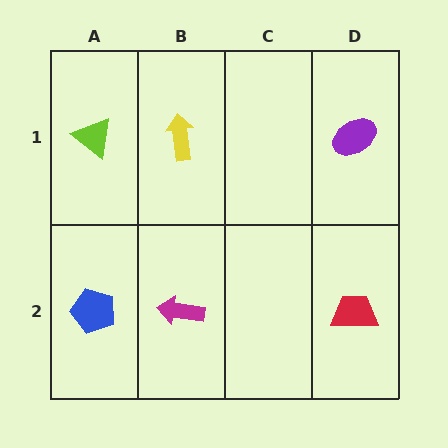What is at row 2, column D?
A red trapezoid.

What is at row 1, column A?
A lime triangle.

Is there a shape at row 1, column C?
No, that cell is empty.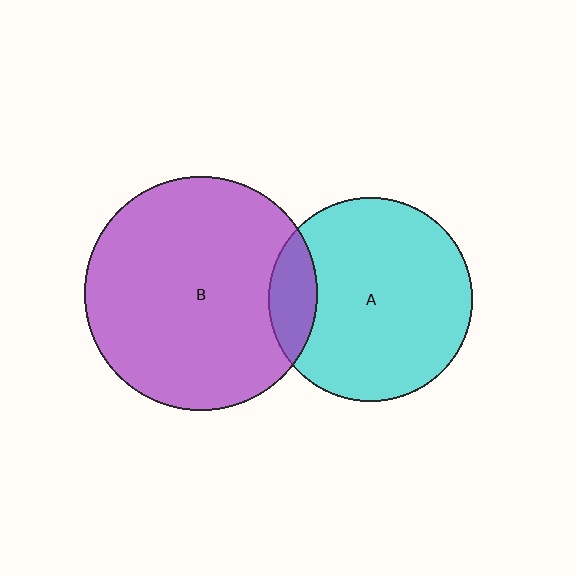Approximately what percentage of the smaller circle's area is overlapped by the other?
Approximately 15%.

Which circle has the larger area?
Circle B (purple).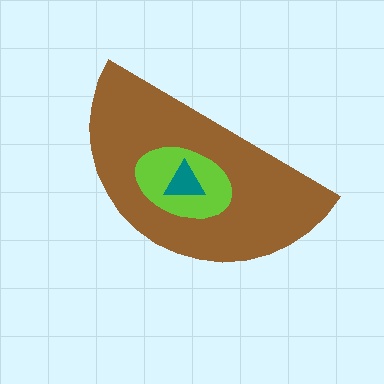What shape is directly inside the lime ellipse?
The teal triangle.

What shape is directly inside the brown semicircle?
The lime ellipse.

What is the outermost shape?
The brown semicircle.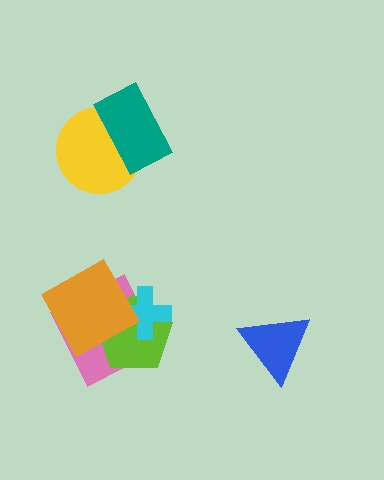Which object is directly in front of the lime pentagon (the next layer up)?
The cyan cross is directly in front of the lime pentagon.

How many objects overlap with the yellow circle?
1 object overlaps with the yellow circle.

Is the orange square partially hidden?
No, no other shape covers it.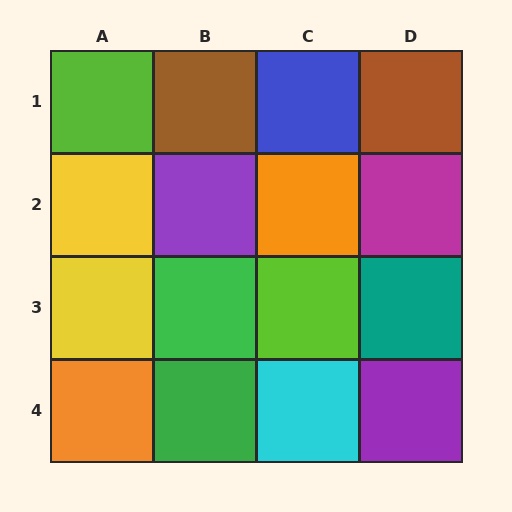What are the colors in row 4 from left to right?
Orange, green, cyan, purple.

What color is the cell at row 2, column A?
Yellow.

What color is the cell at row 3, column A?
Yellow.